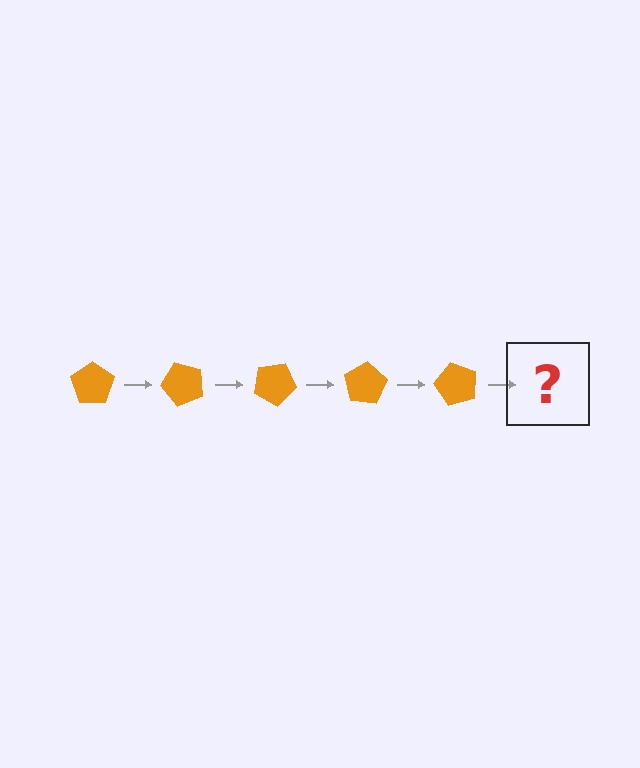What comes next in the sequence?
The next element should be an orange pentagon rotated 250 degrees.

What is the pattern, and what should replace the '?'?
The pattern is that the pentagon rotates 50 degrees each step. The '?' should be an orange pentagon rotated 250 degrees.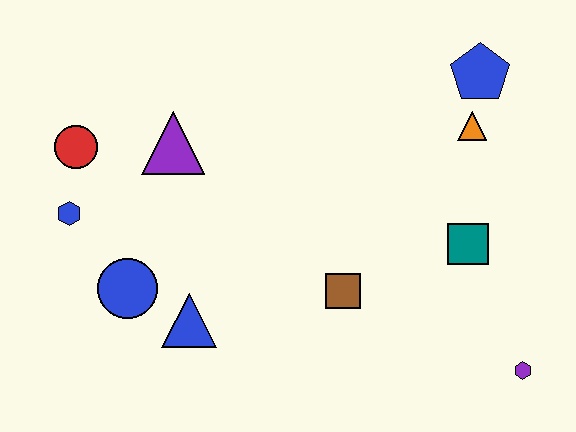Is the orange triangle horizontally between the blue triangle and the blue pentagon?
Yes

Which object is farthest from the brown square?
The red circle is farthest from the brown square.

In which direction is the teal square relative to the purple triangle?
The teal square is to the right of the purple triangle.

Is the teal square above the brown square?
Yes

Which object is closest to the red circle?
The blue hexagon is closest to the red circle.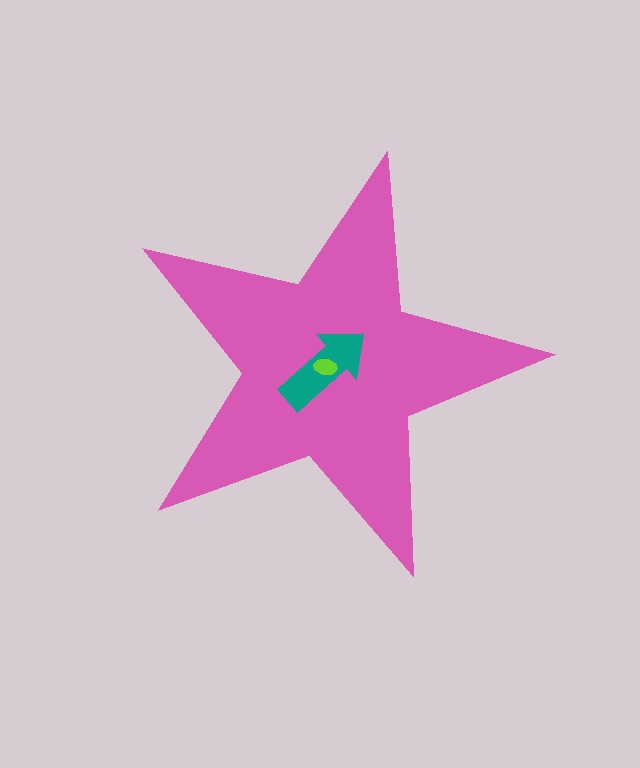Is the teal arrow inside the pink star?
Yes.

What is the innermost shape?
The lime ellipse.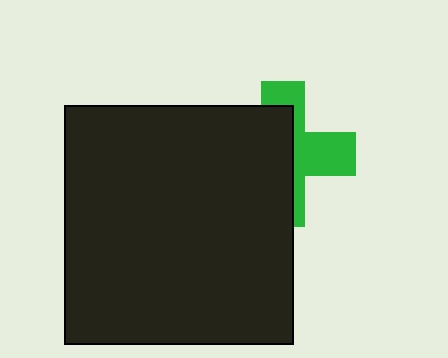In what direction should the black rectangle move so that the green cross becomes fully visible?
The black rectangle should move left. That is the shortest direction to clear the overlap and leave the green cross fully visible.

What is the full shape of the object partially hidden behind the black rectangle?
The partially hidden object is a green cross.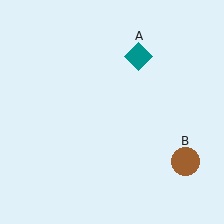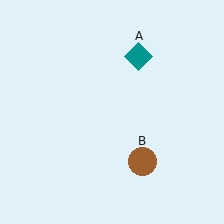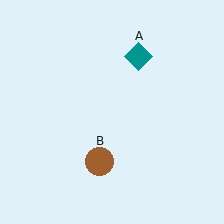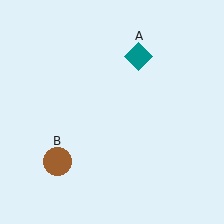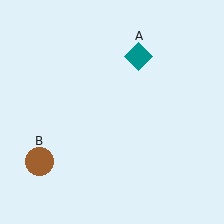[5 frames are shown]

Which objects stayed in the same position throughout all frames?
Teal diamond (object A) remained stationary.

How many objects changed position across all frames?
1 object changed position: brown circle (object B).